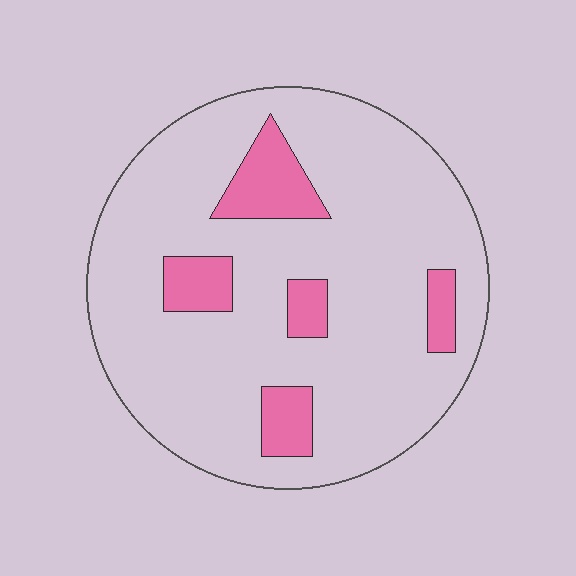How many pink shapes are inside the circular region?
5.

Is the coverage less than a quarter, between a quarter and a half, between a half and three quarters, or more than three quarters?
Less than a quarter.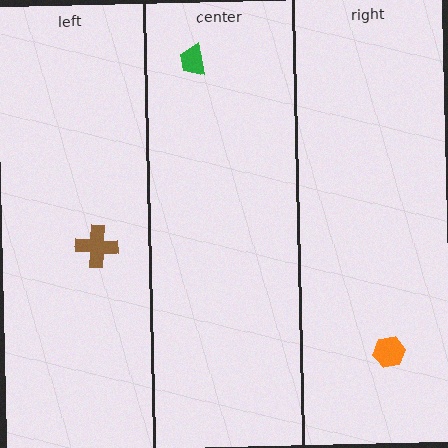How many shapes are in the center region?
1.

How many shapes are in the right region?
1.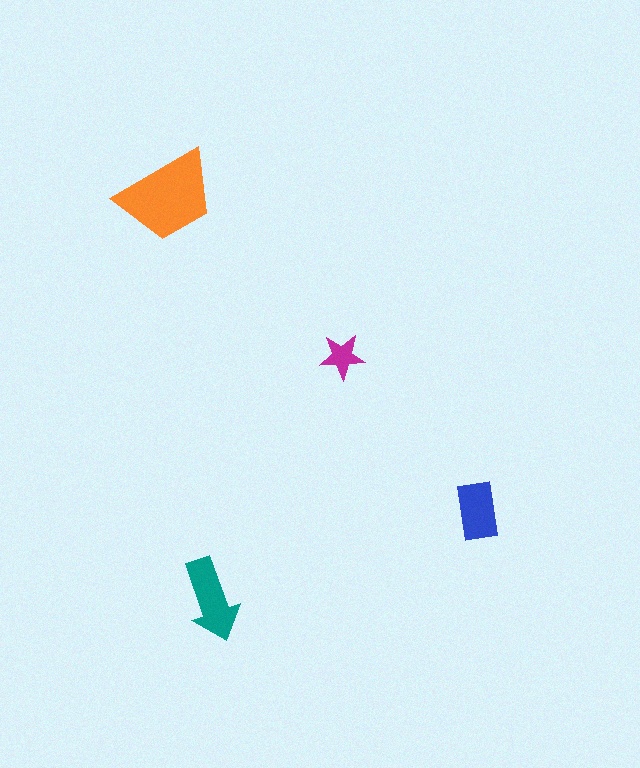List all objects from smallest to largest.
The magenta star, the blue rectangle, the teal arrow, the orange trapezoid.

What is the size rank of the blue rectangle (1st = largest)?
3rd.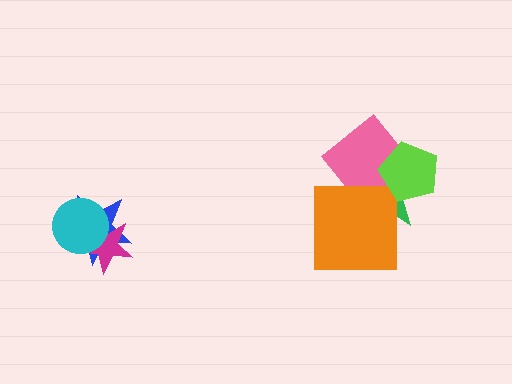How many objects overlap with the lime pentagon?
2 objects overlap with the lime pentagon.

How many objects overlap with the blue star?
2 objects overlap with the blue star.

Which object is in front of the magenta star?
The cyan circle is in front of the magenta star.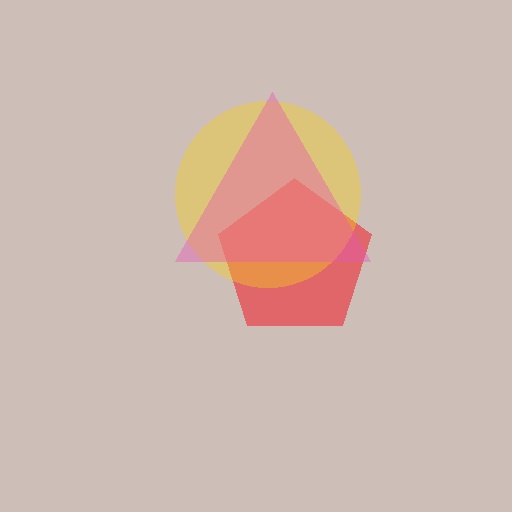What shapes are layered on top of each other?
The layered shapes are: a red pentagon, a yellow circle, a pink triangle.